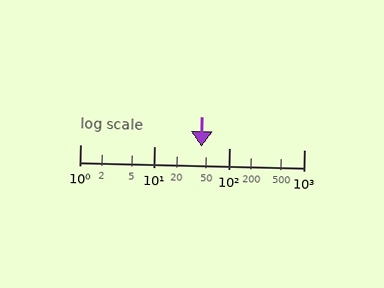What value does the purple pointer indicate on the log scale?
The pointer indicates approximately 43.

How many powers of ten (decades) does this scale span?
The scale spans 3 decades, from 1 to 1000.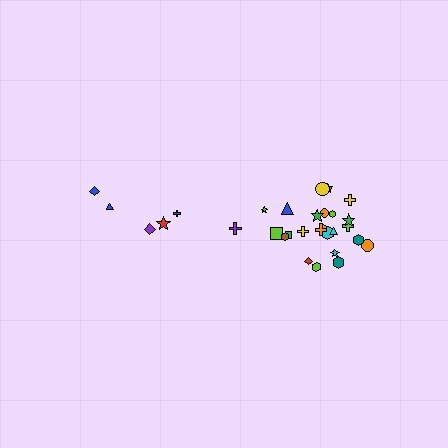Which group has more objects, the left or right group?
The right group.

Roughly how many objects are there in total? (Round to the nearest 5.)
Roughly 30 objects in total.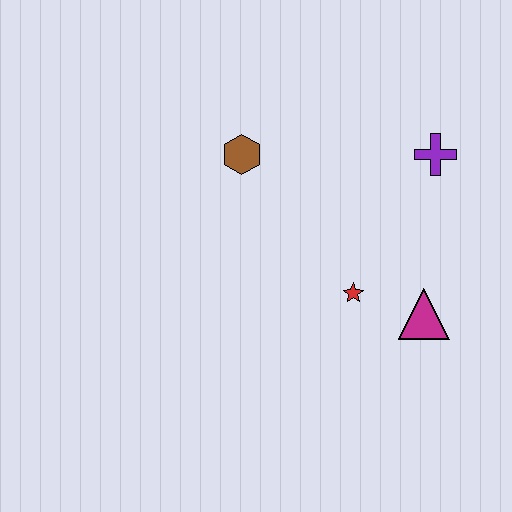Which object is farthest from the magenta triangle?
The brown hexagon is farthest from the magenta triangle.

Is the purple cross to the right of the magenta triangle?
Yes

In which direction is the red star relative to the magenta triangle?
The red star is to the left of the magenta triangle.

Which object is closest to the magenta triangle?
The red star is closest to the magenta triangle.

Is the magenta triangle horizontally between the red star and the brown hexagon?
No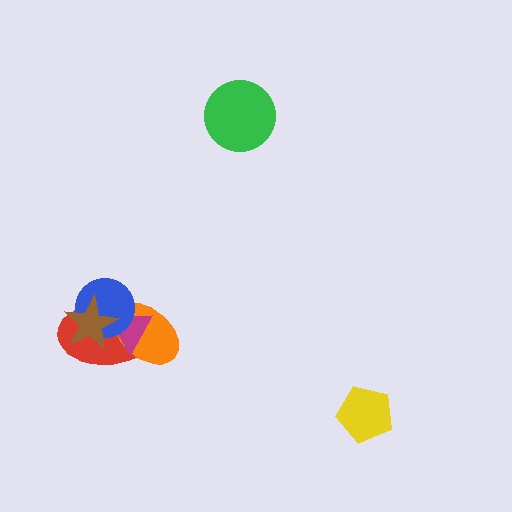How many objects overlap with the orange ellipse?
4 objects overlap with the orange ellipse.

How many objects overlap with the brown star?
4 objects overlap with the brown star.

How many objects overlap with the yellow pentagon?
0 objects overlap with the yellow pentagon.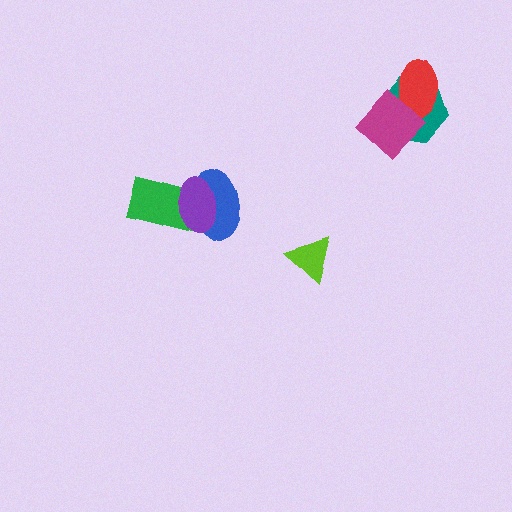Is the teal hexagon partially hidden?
Yes, it is partially covered by another shape.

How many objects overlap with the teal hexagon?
2 objects overlap with the teal hexagon.